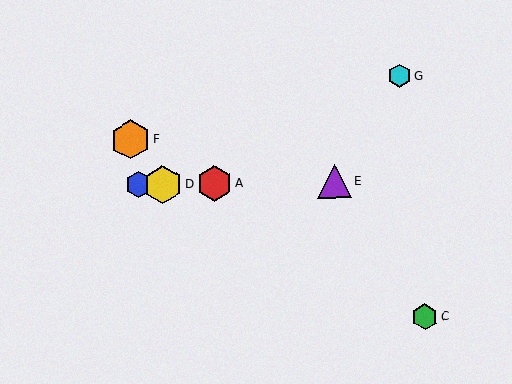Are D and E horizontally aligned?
Yes, both are at y≈184.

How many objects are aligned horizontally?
4 objects (A, B, D, E) are aligned horizontally.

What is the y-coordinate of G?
Object G is at y≈76.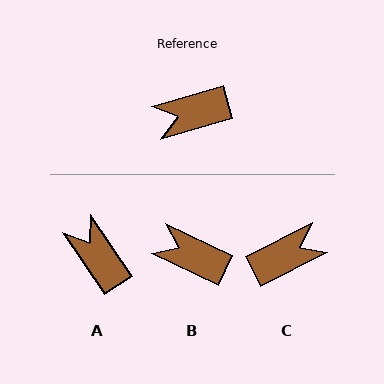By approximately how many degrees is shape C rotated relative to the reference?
Approximately 170 degrees clockwise.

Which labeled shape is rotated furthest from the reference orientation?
C, about 170 degrees away.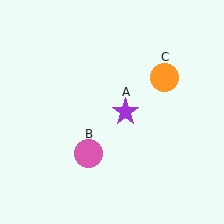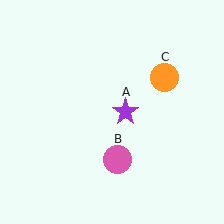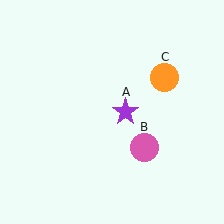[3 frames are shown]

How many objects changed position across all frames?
1 object changed position: pink circle (object B).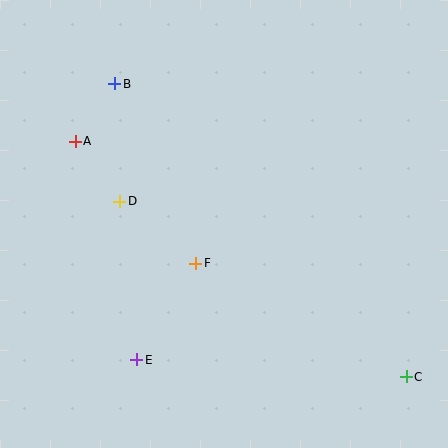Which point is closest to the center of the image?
Point F at (196, 263) is closest to the center.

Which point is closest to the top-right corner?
Point B is closest to the top-right corner.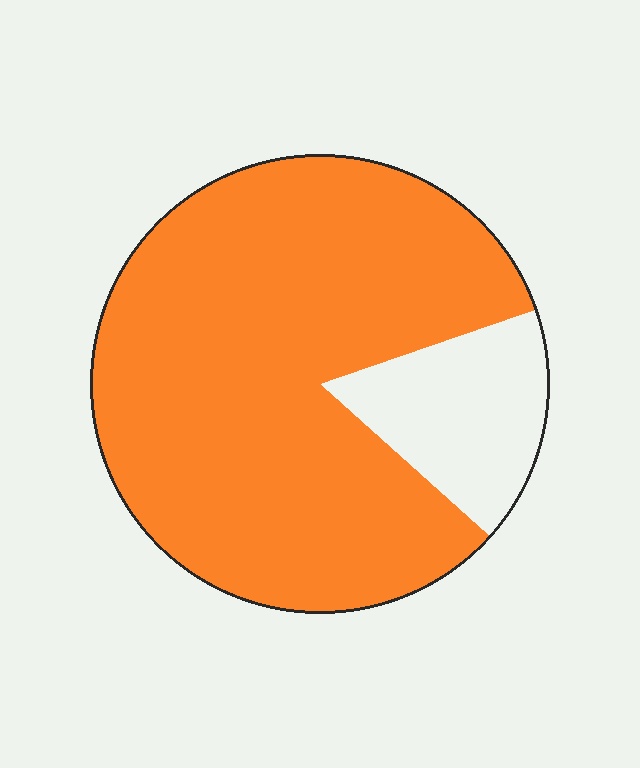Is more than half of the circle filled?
Yes.